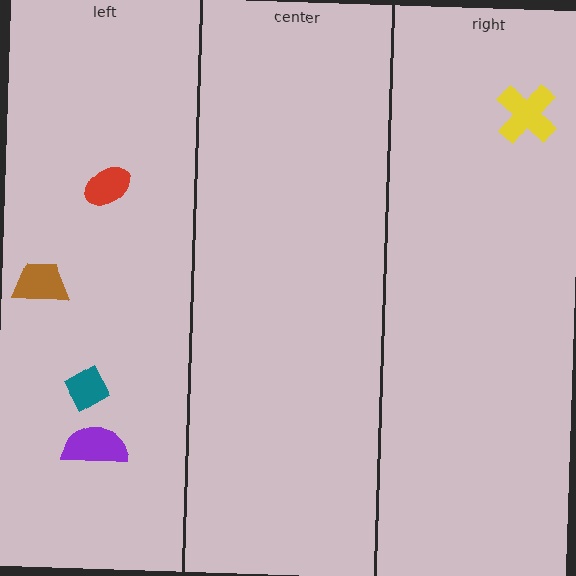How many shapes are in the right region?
1.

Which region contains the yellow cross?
The right region.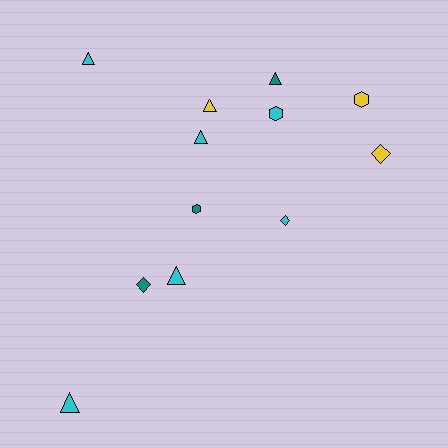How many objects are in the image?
There are 12 objects.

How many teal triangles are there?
There is 1 teal triangle.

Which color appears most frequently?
Cyan, with 6 objects.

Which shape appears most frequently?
Triangle, with 6 objects.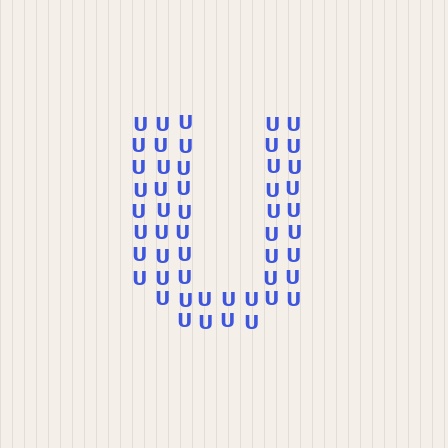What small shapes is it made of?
It is made of small letter U's.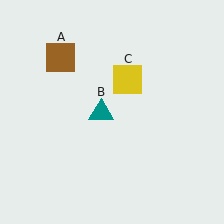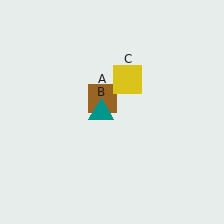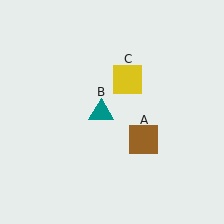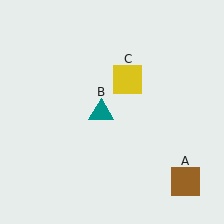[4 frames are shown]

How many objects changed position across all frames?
1 object changed position: brown square (object A).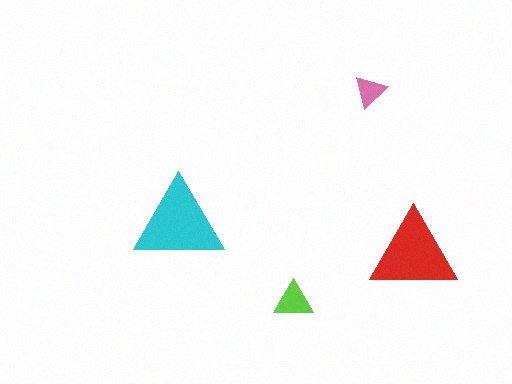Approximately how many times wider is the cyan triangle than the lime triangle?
About 2.5 times wider.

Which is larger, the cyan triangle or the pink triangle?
The cyan one.